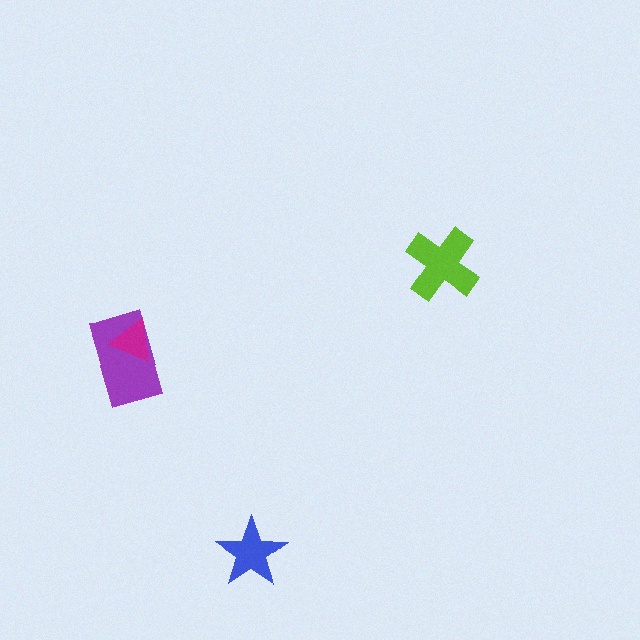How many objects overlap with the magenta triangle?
1 object overlaps with the magenta triangle.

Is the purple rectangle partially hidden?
Yes, it is partially covered by another shape.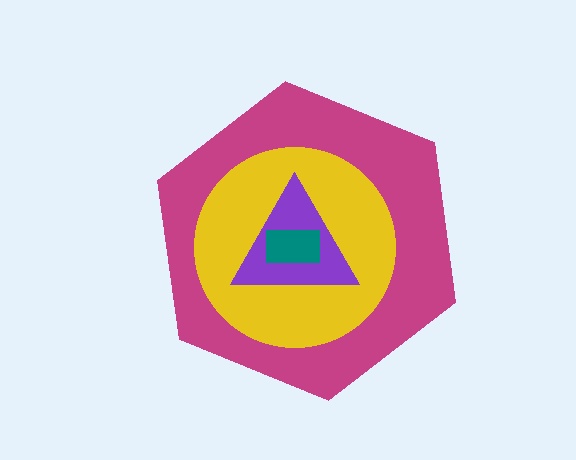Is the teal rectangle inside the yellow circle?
Yes.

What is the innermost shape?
The teal rectangle.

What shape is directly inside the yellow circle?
The purple triangle.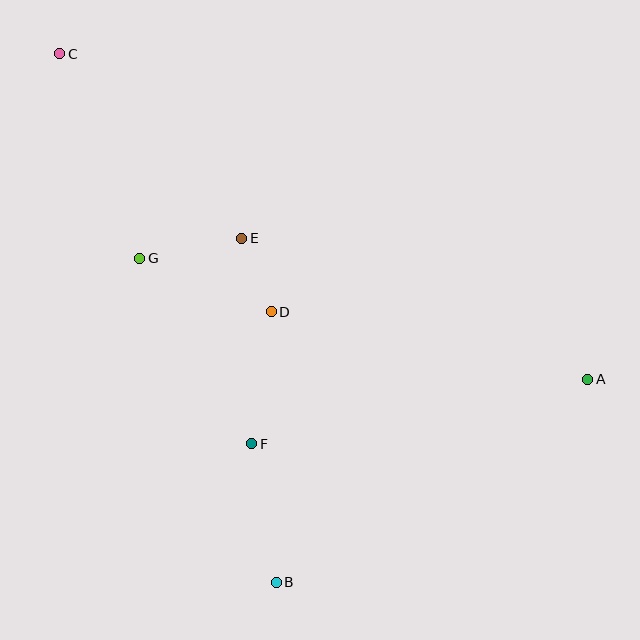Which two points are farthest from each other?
Points A and C are farthest from each other.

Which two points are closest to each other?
Points D and E are closest to each other.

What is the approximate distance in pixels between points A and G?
The distance between A and G is approximately 464 pixels.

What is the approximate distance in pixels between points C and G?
The distance between C and G is approximately 220 pixels.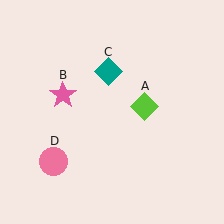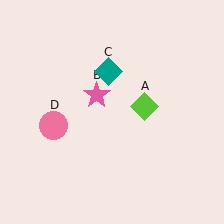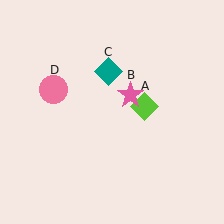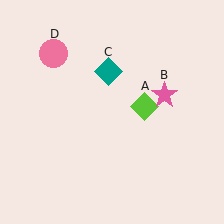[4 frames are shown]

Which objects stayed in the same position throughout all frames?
Lime diamond (object A) and teal diamond (object C) remained stationary.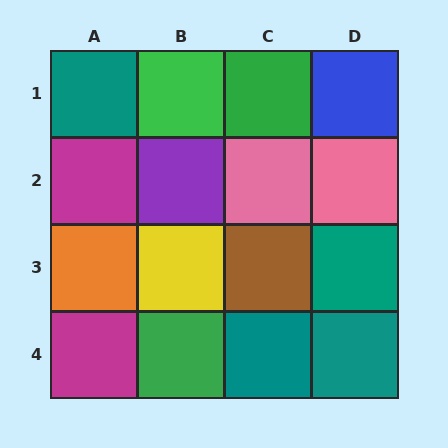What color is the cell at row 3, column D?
Teal.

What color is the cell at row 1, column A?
Teal.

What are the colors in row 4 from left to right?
Magenta, green, teal, teal.